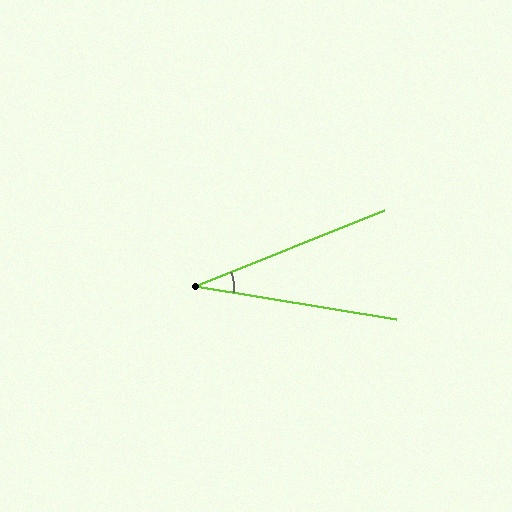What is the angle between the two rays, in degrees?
Approximately 31 degrees.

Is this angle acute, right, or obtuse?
It is acute.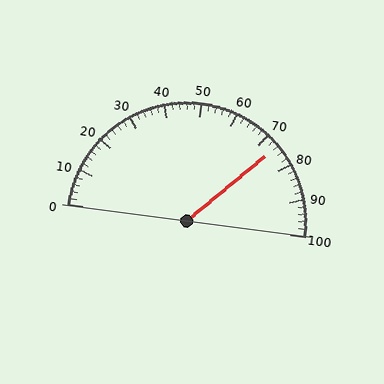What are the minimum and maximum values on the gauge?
The gauge ranges from 0 to 100.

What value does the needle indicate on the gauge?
The needle indicates approximately 74.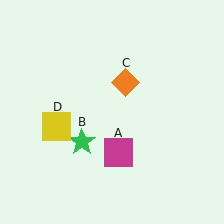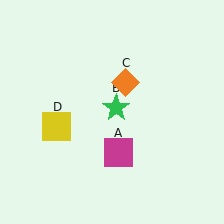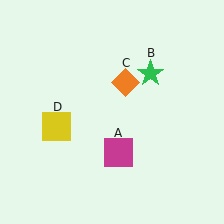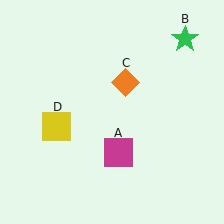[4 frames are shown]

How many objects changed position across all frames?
1 object changed position: green star (object B).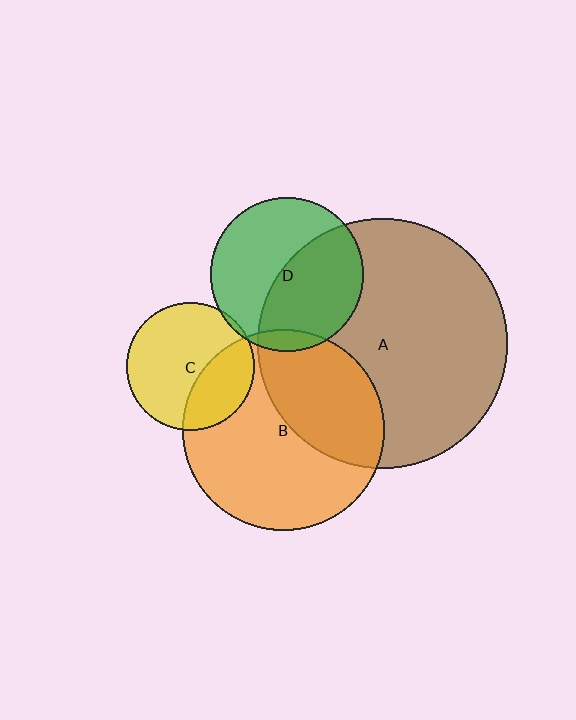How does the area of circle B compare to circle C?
Approximately 2.5 times.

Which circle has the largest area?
Circle A (brown).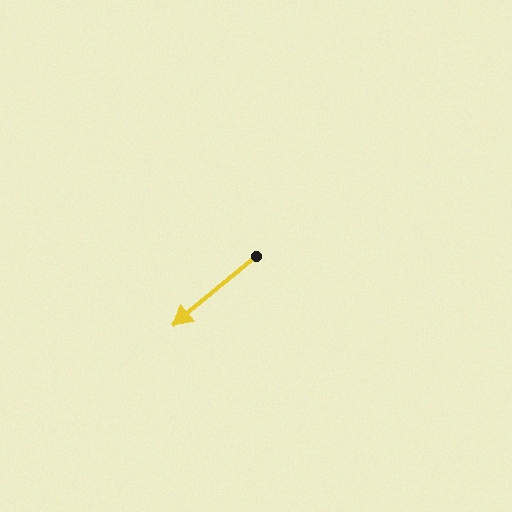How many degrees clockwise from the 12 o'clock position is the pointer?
Approximately 230 degrees.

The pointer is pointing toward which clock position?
Roughly 8 o'clock.